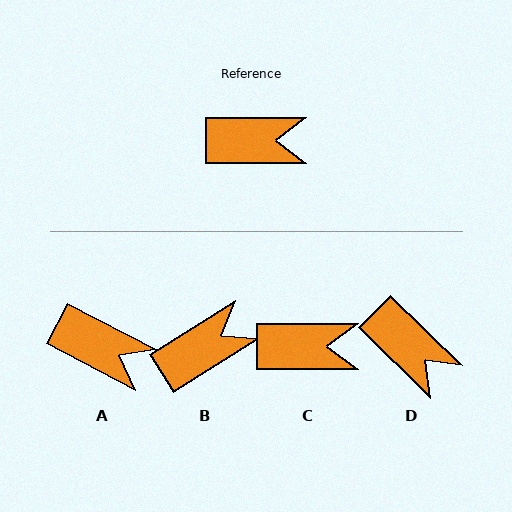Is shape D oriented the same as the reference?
No, it is off by about 44 degrees.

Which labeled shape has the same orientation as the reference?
C.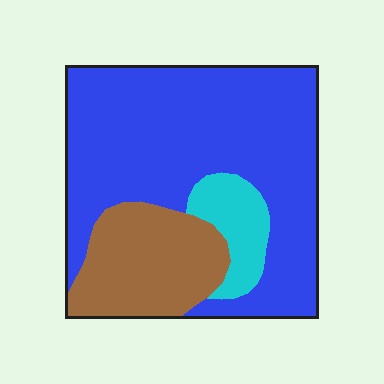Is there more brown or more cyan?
Brown.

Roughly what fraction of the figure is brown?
Brown covers about 25% of the figure.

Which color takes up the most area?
Blue, at roughly 65%.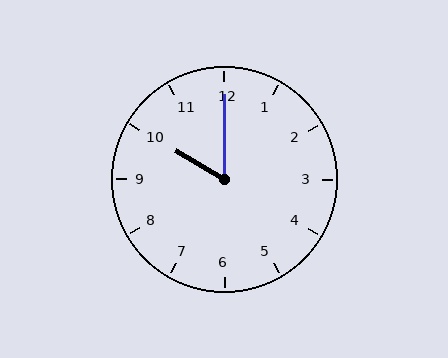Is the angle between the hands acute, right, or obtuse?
It is acute.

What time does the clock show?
10:00.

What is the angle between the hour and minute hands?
Approximately 60 degrees.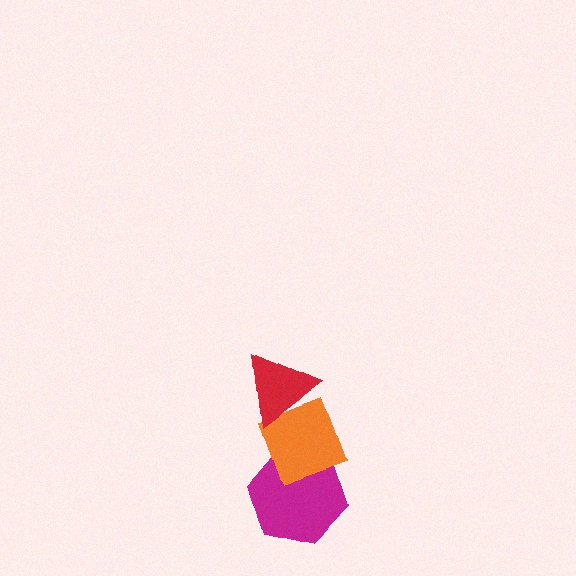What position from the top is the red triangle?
The red triangle is 1st from the top.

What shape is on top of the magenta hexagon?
The orange diamond is on top of the magenta hexagon.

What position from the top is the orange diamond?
The orange diamond is 2nd from the top.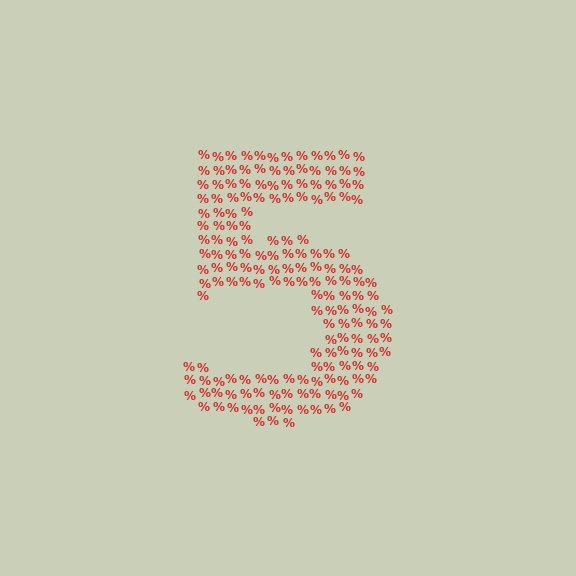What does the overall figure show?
The overall figure shows the digit 5.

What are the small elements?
The small elements are percent signs.